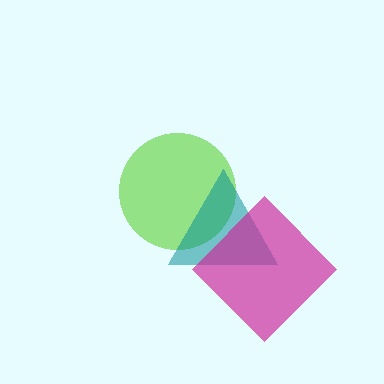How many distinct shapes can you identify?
There are 3 distinct shapes: a lime circle, a teal triangle, a magenta diamond.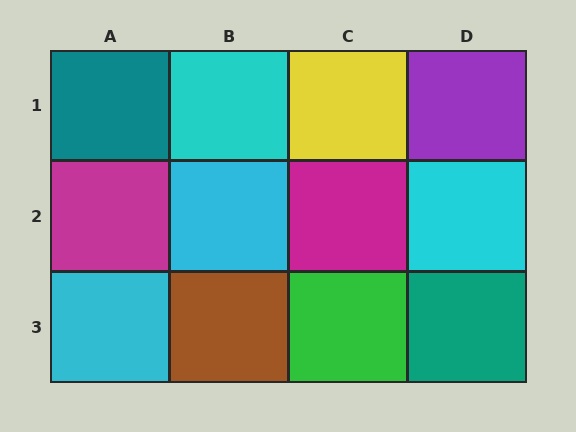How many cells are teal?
2 cells are teal.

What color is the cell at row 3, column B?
Brown.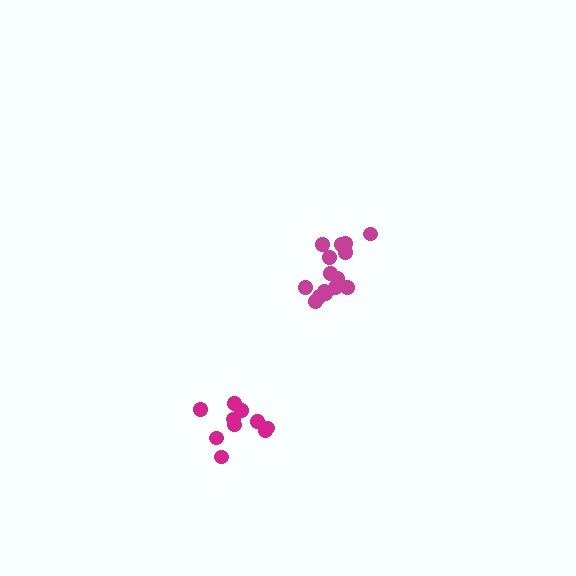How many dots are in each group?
Group 1: 15 dots, Group 2: 10 dots (25 total).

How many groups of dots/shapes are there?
There are 2 groups.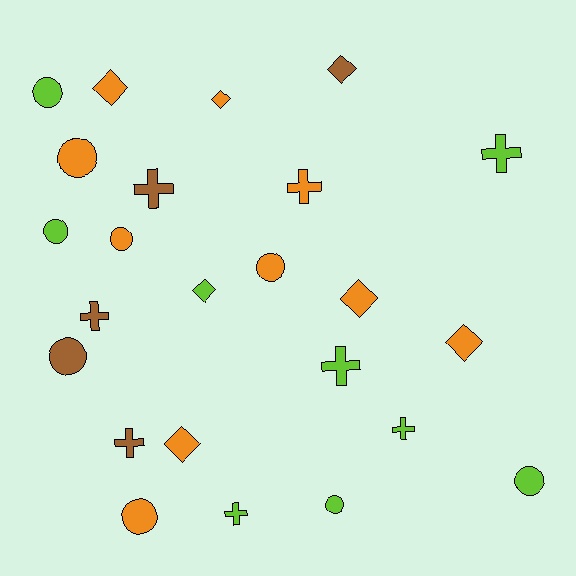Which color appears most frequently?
Orange, with 10 objects.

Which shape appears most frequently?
Circle, with 9 objects.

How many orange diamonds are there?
There are 5 orange diamonds.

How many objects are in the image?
There are 24 objects.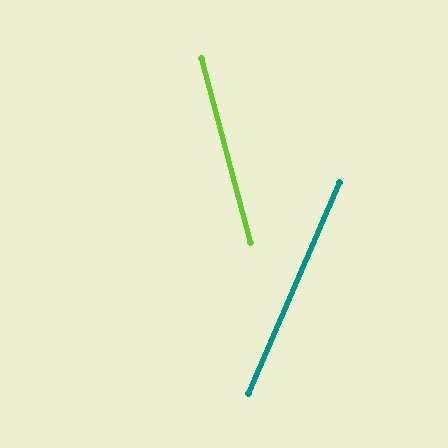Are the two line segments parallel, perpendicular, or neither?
Neither parallel nor perpendicular — they differ by about 38°.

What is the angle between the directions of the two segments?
Approximately 38 degrees.